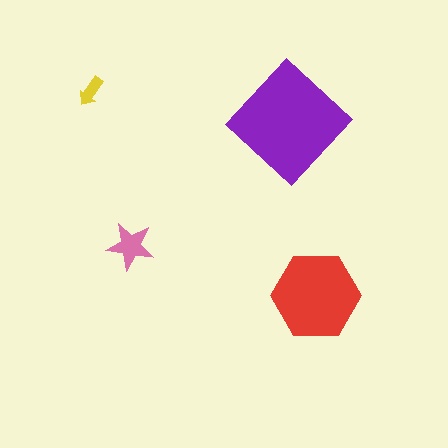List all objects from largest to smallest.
The purple diamond, the red hexagon, the pink star, the yellow arrow.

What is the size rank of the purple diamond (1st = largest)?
1st.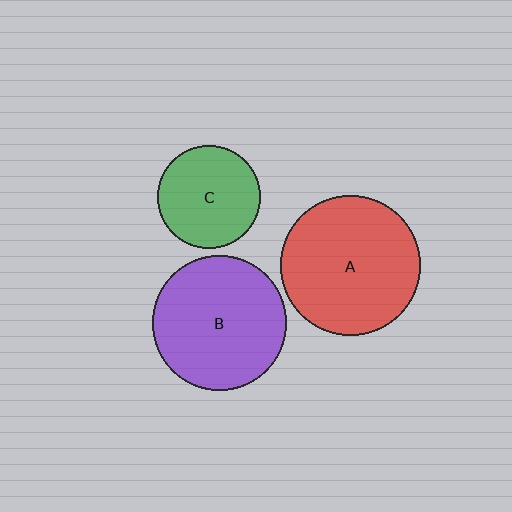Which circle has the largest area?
Circle A (red).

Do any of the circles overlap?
No, none of the circles overlap.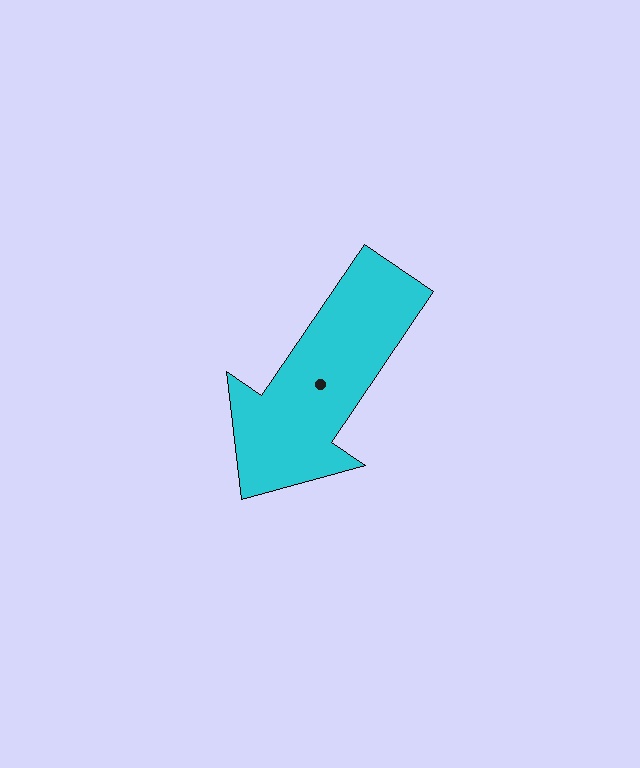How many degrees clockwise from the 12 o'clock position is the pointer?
Approximately 214 degrees.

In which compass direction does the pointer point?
Southwest.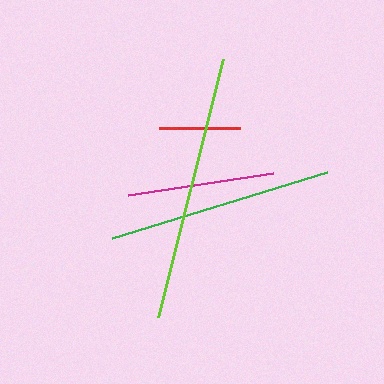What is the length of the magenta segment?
The magenta segment is approximately 146 pixels long.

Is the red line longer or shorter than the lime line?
The lime line is longer than the red line.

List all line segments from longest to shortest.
From longest to shortest: lime, green, magenta, red.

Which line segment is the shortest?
The red line is the shortest at approximately 81 pixels.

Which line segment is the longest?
The lime line is the longest at approximately 266 pixels.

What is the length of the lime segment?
The lime segment is approximately 266 pixels long.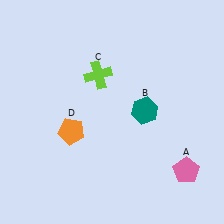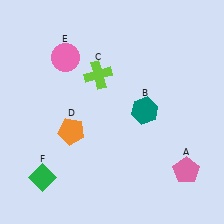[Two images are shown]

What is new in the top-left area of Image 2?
A pink circle (E) was added in the top-left area of Image 2.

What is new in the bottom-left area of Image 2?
A green diamond (F) was added in the bottom-left area of Image 2.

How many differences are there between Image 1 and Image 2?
There are 2 differences between the two images.